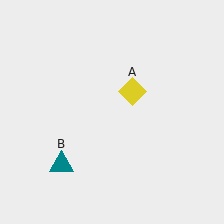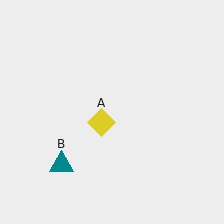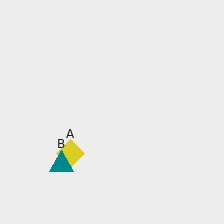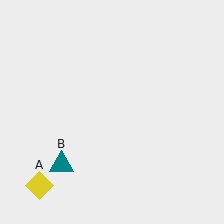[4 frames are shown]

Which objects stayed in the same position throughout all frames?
Teal triangle (object B) remained stationary.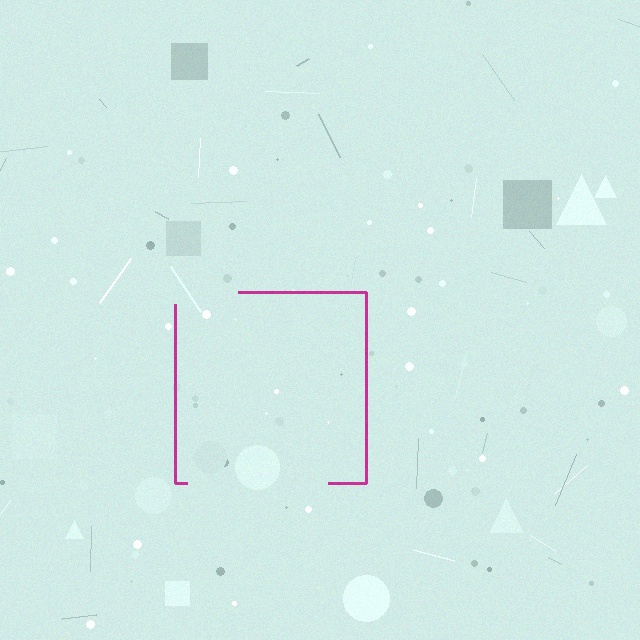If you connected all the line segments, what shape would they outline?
They would outline a square.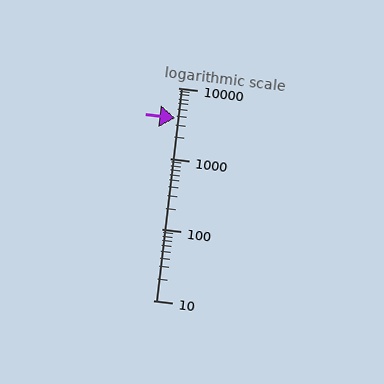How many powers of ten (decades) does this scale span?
The scale spans 3 decades, from 10 to 10000.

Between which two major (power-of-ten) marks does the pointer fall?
The pointer is between 1000 and 10000.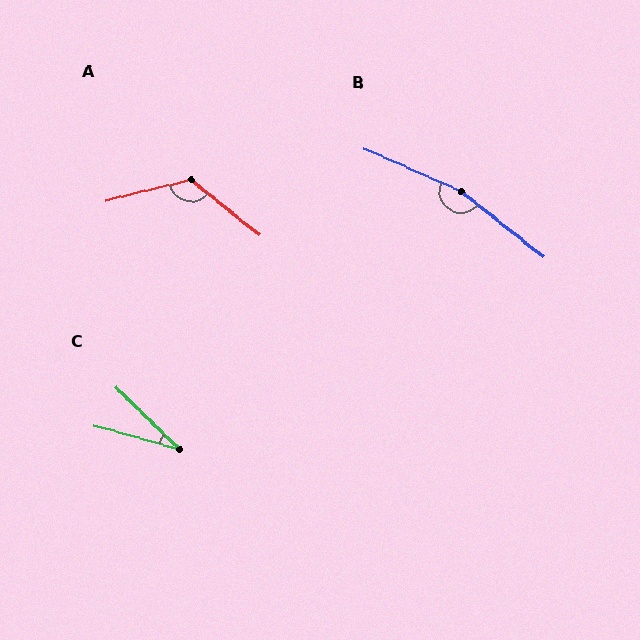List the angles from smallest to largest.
C (29°), A (127°), B (165°).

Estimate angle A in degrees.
Approximately 127 degrees.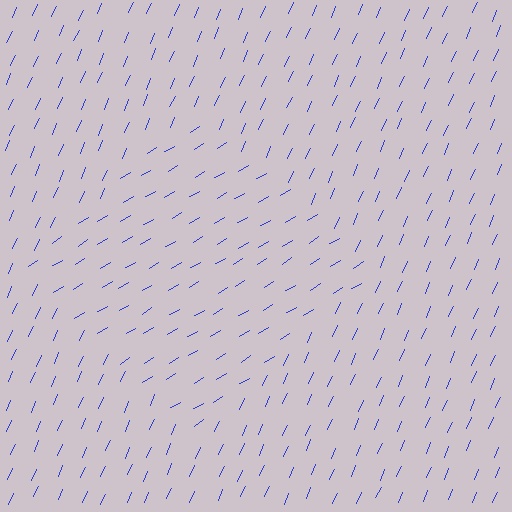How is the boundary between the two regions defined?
The boundary is defined purely by a change in line orientation (approximately 35 degrees difference). All lines are the same color and thickness.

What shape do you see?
I see a diamond.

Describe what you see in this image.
The image is filled with small blue line segments. A diamond region in the image has lines oriented differently from the surrounding lines, creating a visible texture boundary.